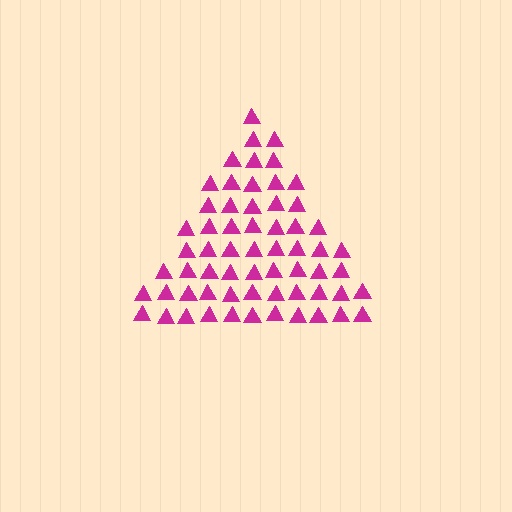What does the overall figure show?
The overall figure shows a triangle.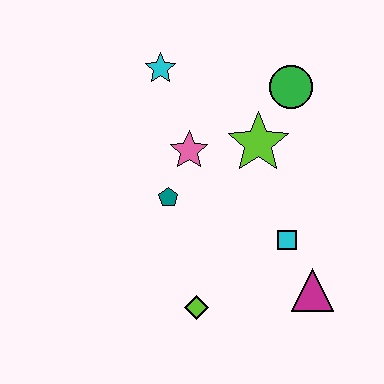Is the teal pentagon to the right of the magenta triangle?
No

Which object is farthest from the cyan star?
The magenta triangle is farthest from the cyan star.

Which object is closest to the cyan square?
The magenta triangle is closest to the cyan square.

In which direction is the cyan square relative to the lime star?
The cyan square is below the lime star.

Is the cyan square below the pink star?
Yes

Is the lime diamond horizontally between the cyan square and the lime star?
No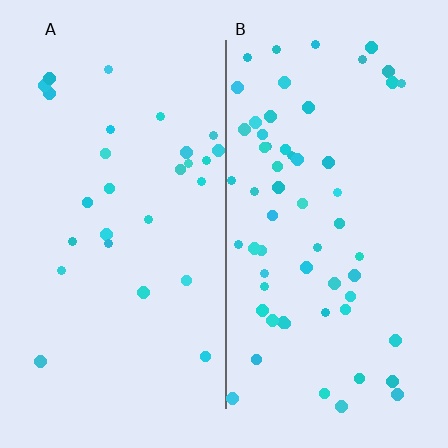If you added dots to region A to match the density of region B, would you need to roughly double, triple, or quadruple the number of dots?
Approximately double.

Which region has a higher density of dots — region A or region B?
B (the right).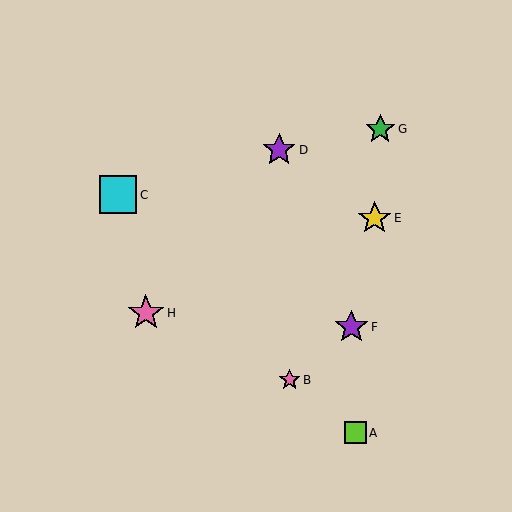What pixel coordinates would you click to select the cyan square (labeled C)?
Click at (118, 195) to select the cyan square C.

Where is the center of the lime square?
The center of the lime square is at (355, 433).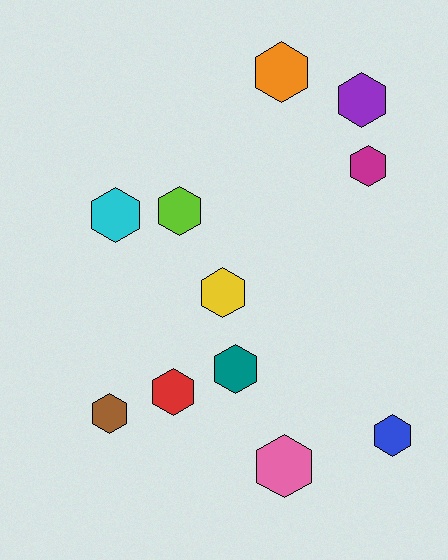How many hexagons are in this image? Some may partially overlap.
There are 11 hexagons.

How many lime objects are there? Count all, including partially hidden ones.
There is 1 lime object.